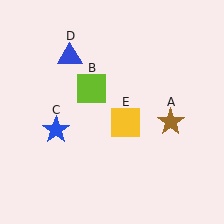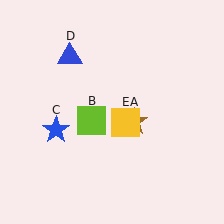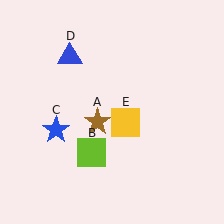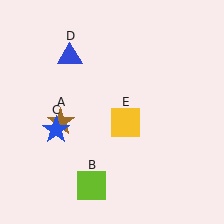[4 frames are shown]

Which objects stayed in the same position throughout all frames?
Blue star (object C) and blue triangle (object D) and yellow square (object E) remained stationary.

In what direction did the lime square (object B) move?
The lime square (object B) moved down.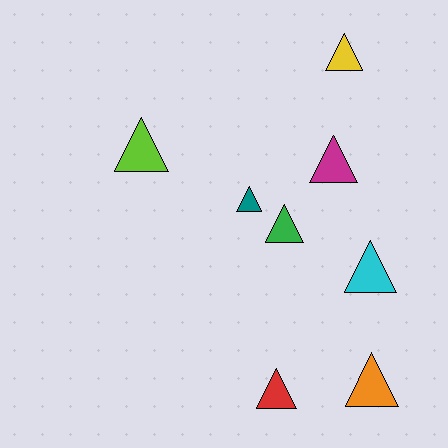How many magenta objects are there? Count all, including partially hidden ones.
There is 1 magenta object.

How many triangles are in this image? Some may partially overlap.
There are 8 triangles.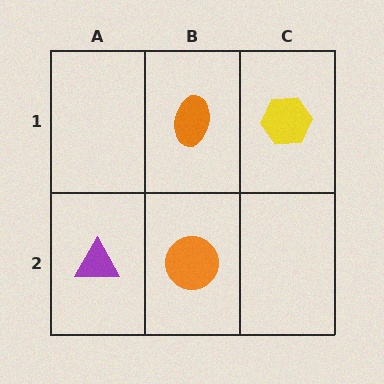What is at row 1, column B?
An orange ellipse.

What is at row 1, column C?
A yellow hexagon.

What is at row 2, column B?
An orange circle.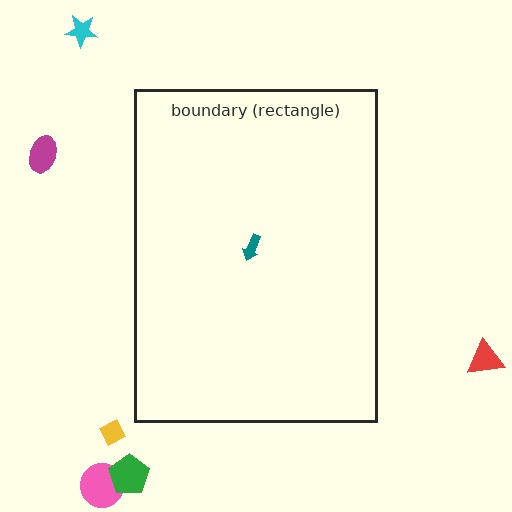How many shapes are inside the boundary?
1 inside, 6 outside.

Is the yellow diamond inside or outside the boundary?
Outside.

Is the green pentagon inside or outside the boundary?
Outside.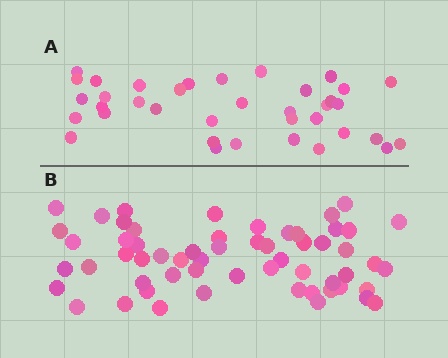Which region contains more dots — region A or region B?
Region B (the bottom region) has more dots.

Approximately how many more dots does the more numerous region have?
Region B has approximately 20 more dots than region A.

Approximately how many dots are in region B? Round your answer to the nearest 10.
About 60 dots. (The exact count is 58, which rounds to 60.)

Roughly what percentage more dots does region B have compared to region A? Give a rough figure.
About 55% more.